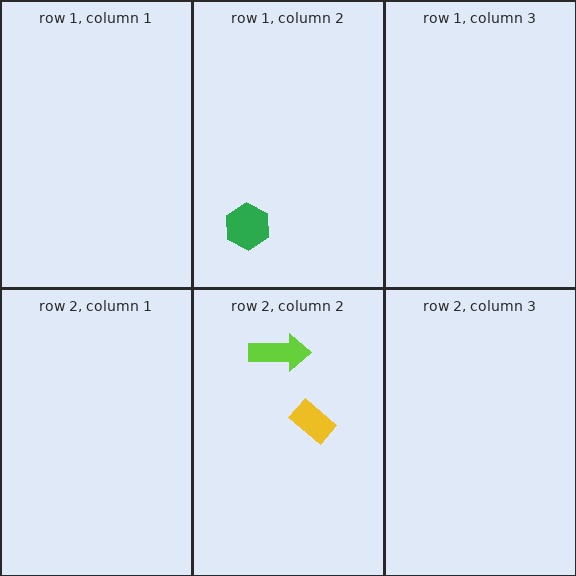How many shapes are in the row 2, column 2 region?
2.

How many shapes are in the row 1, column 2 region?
1.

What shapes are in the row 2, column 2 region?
The lime arrow, the yellow rectangle.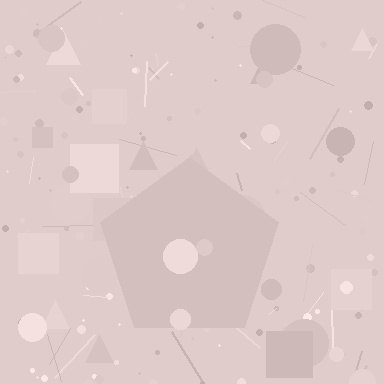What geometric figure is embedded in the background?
A pentagon is embedded in the background.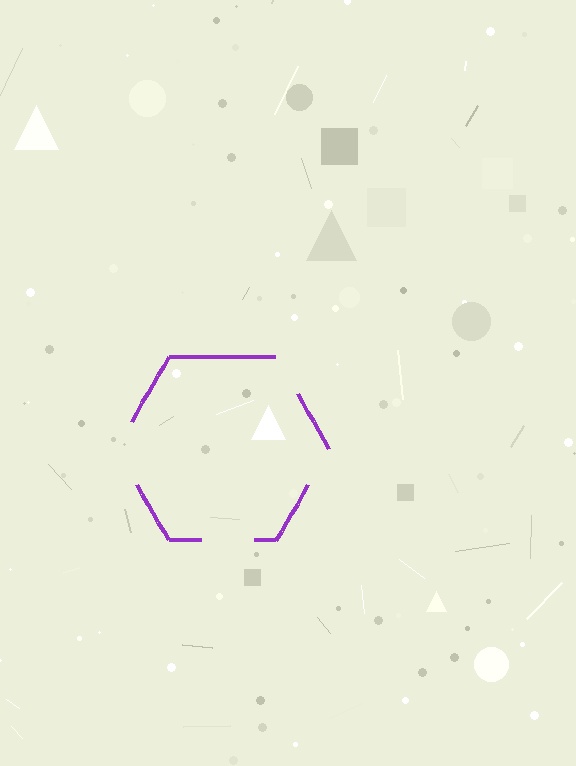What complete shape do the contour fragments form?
The contour fragments form a hexagon.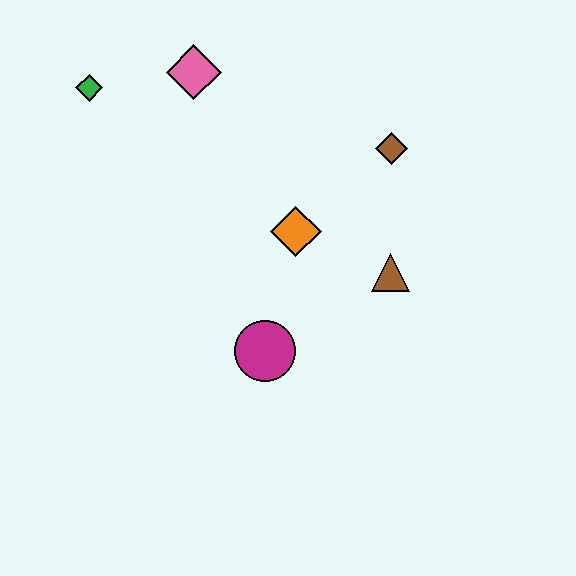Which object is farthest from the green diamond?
The brown triangle is farthest from the green diamond.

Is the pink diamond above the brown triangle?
Yes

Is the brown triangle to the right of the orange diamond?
Yes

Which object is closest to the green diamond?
The pink diamond is closest to the green diamond.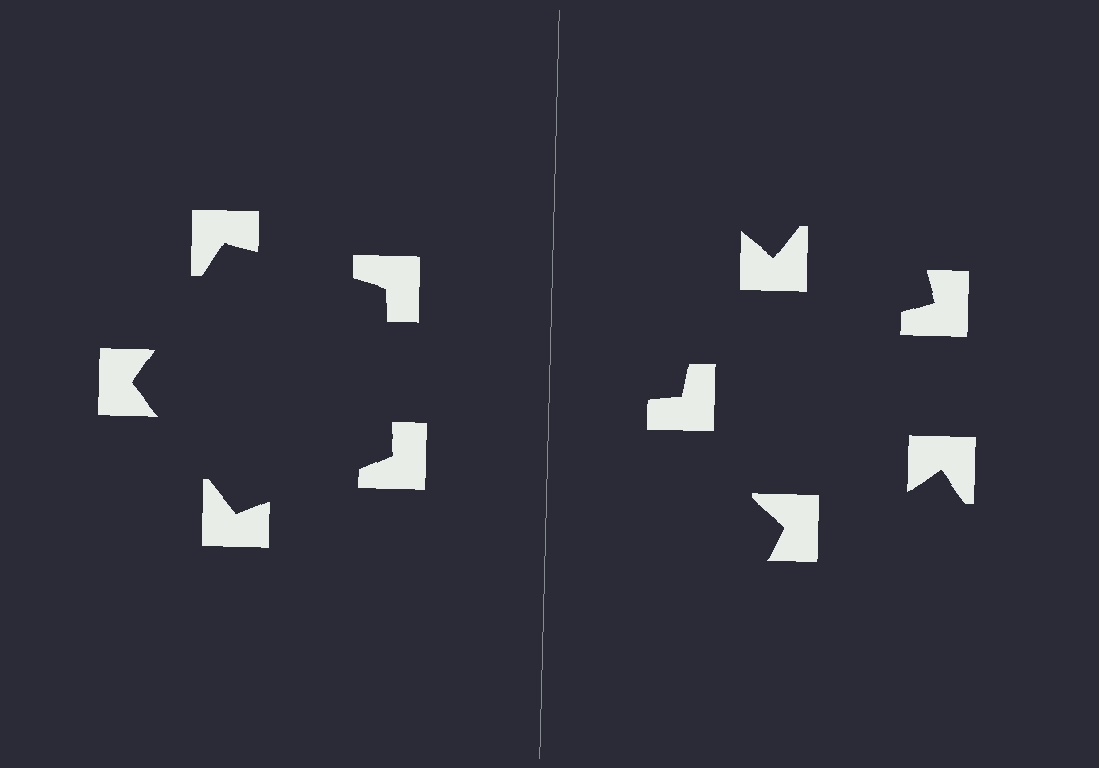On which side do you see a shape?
An illusory pentagon appears on the left side. On the right side the wedge cuts are rotated, so no coherent shape forms.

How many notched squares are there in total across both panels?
10 — 5 on each side.